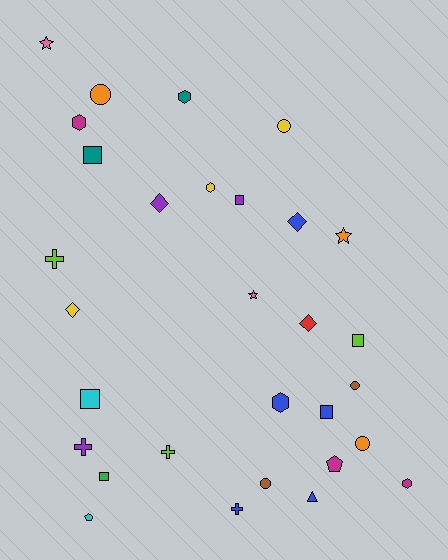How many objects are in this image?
There are 30 objects.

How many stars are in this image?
There are 3 stars.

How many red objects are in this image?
There is 1 red object.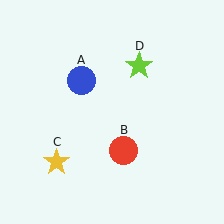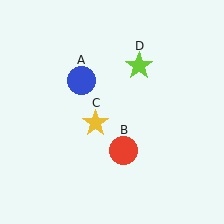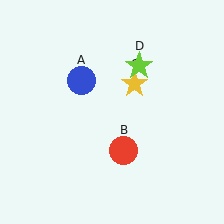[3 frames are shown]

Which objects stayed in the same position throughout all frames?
Blue circle (object A) and red circle (object B) and lime star (object D) remained stationary.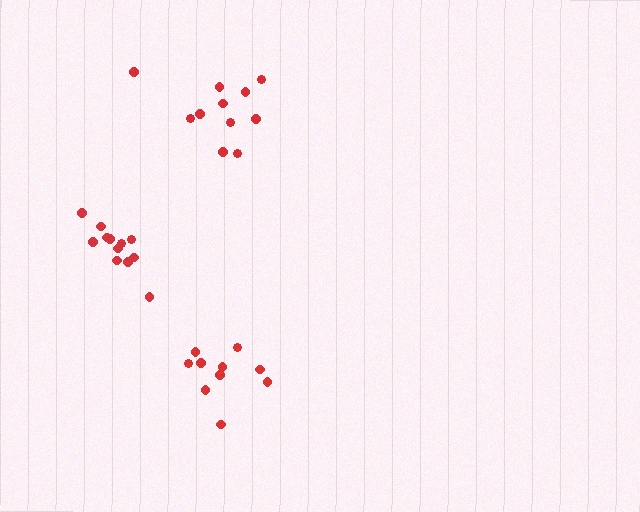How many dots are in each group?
Group 1: 11 dots, Group 2: 10 dots, Group 3: 12 dots (33 total).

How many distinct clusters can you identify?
There are 3 distinct clusters.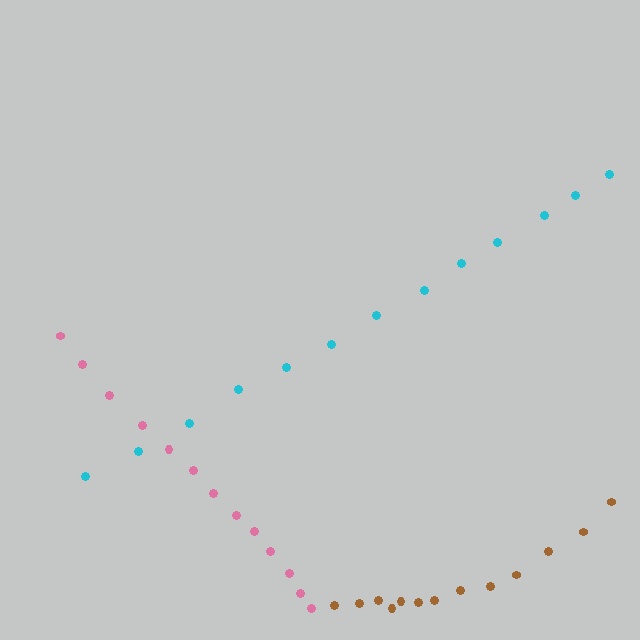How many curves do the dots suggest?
There are 3 distinct paths.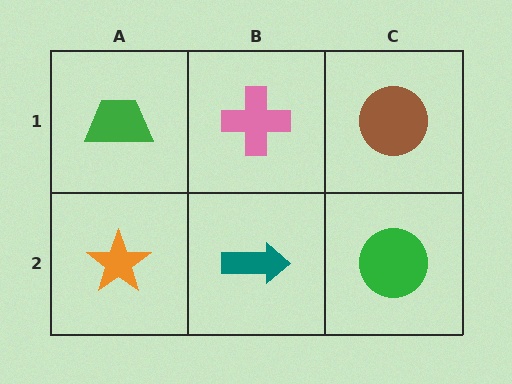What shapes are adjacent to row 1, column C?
A green circle (row 2, column C), a pink cross (row 1, column B).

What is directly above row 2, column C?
A brown circle.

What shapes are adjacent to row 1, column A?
An orange star (row 2, column A), a pink cross (row 1, column B).